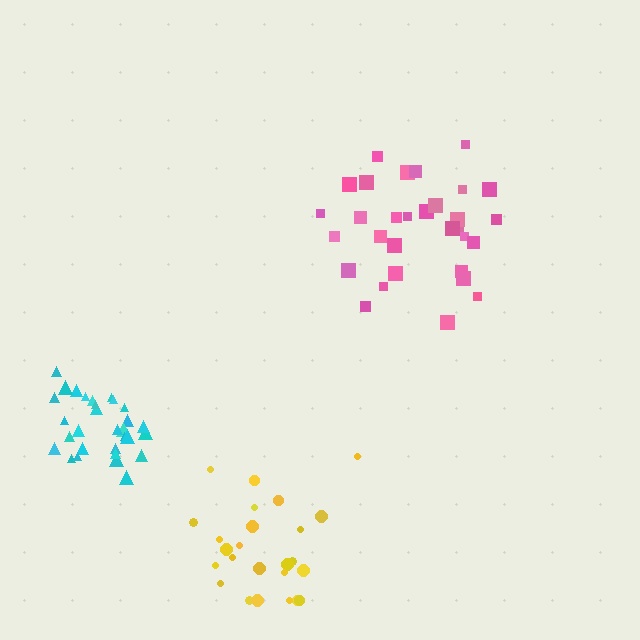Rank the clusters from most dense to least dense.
cyan, pink, yellow.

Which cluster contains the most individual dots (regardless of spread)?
Pink (31).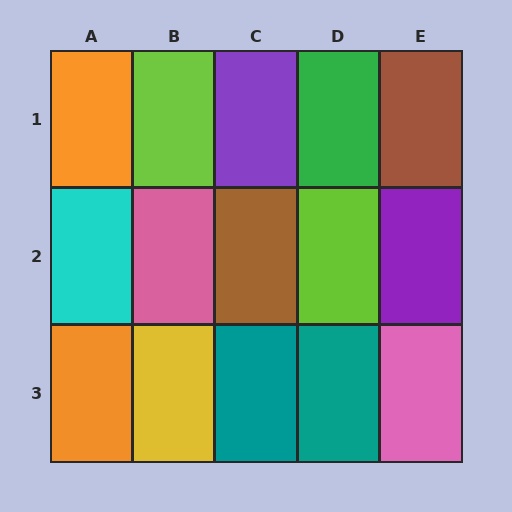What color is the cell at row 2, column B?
Pink.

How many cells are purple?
2 cells are purple.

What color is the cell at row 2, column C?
Brown.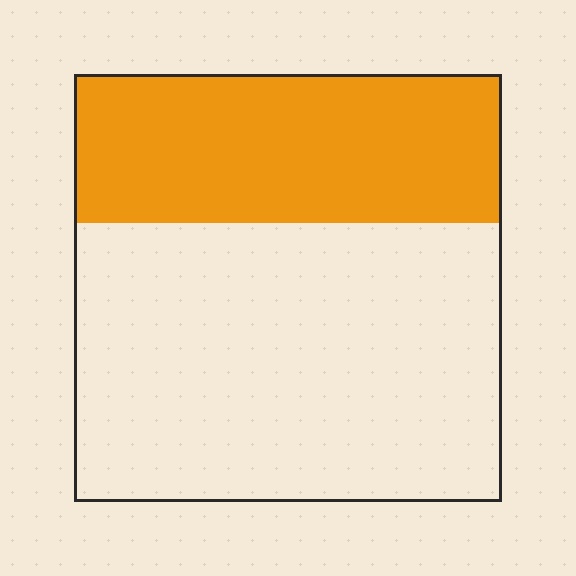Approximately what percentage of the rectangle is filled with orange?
Approximately 35%.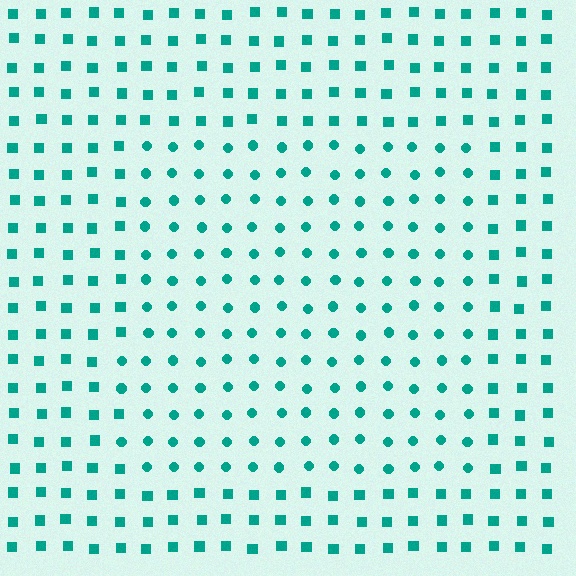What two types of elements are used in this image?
The image uses circles inside the rectangle region and squares outside it.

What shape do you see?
I see a rectangle.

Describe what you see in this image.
The image is filled with small teal elements arranged in a uniform grid. A rectangle-shaped region contains circles, while the surrounding area contains squares. The boundary is defined purely by the change in element shape.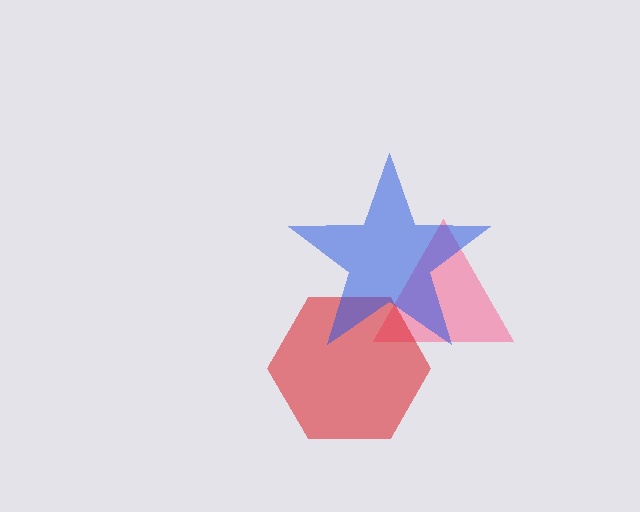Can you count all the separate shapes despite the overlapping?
Yes, there are 3 separate shapes.